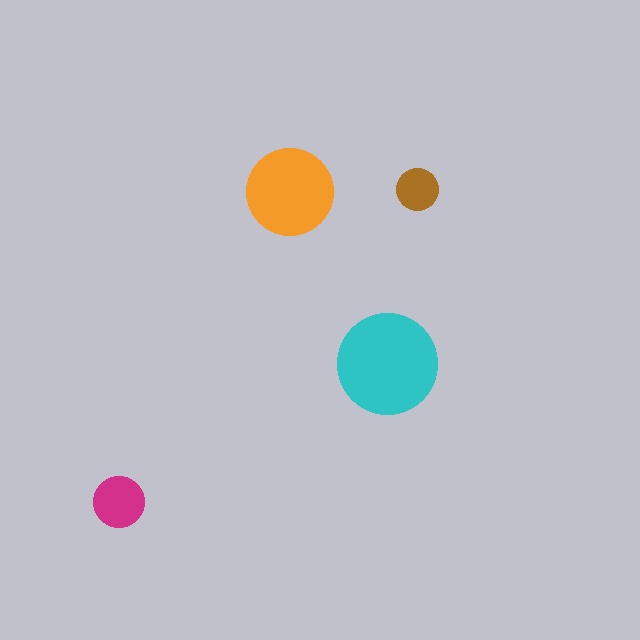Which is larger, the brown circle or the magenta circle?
The magenta one.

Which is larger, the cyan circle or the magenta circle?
The cyan one.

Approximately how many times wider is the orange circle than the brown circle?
About 2 times wider.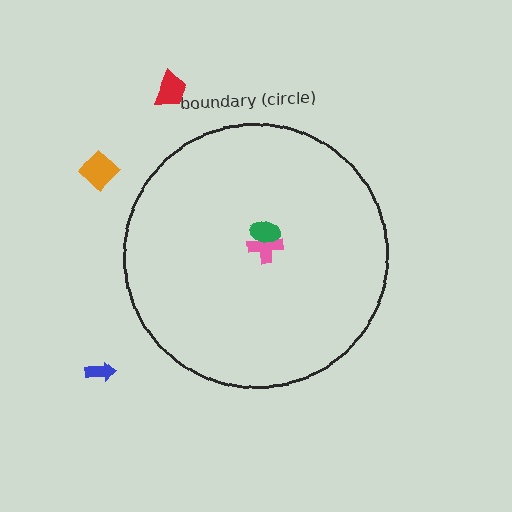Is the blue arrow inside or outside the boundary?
Outside.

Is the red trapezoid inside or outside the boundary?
Outside.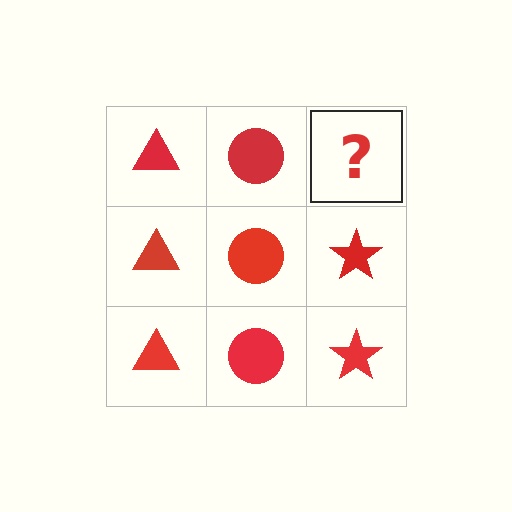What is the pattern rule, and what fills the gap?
The rule is that each column has a consistent shape. The gap should be filled with a red star.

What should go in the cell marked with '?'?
The missing cell should contain a red star.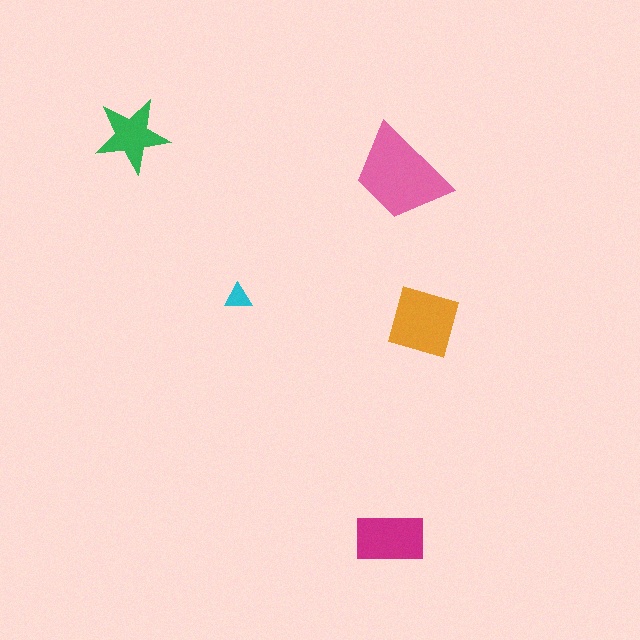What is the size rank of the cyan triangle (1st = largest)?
5th.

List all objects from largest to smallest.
The pink trapezoid, the orange diamond, the magenta rectangle, the green star, the cyan triangle.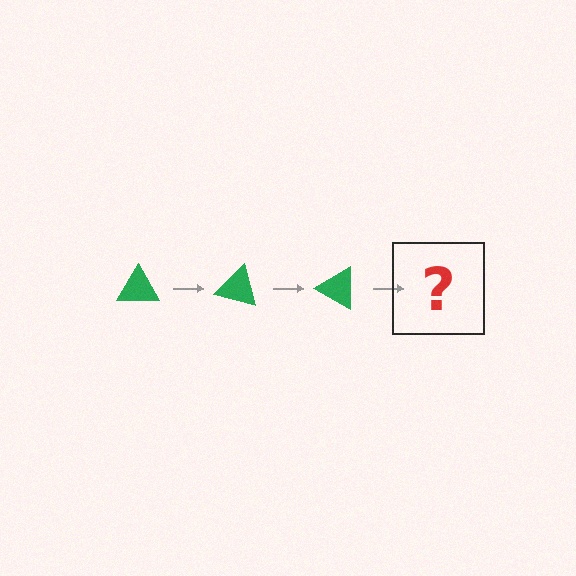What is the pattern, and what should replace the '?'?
The pattern is that the triangle rotates 15 degrees each step. The '?' should be a green triangle rotated 45 degrees.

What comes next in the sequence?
The next element should be a green triangle rotated 45 degrees.